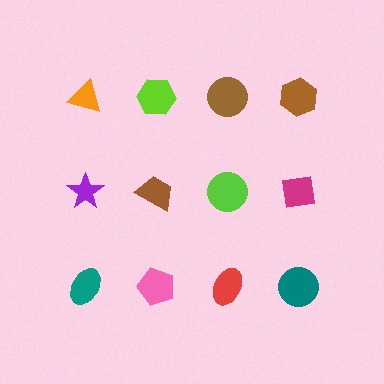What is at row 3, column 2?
A pink pentagon.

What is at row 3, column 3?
A red ellipse.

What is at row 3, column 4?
A teal circle.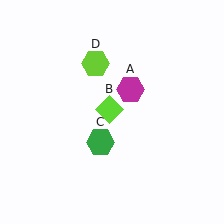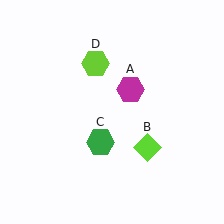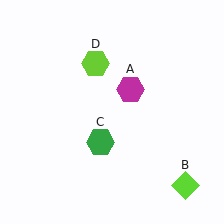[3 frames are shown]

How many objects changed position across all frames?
1 object changed position: lime diamond (object B).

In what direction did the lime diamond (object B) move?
The lime diamond (object B) moved down and to the right.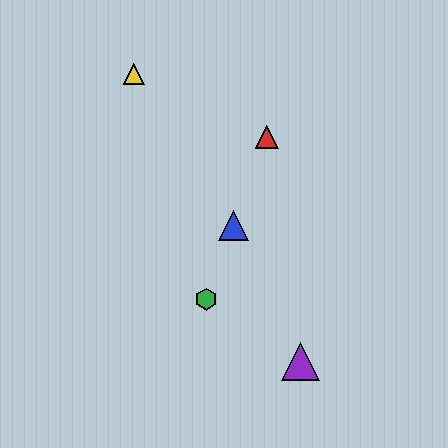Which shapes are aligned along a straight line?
The red triangle, the blue triangle, the green hexagon are aligned along a straight line.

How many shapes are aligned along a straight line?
3 shapes (the red triangle, the blue triangle, the green hexagon) are aligned along a straight line.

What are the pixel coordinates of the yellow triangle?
The yellow triangle is at (134, 74).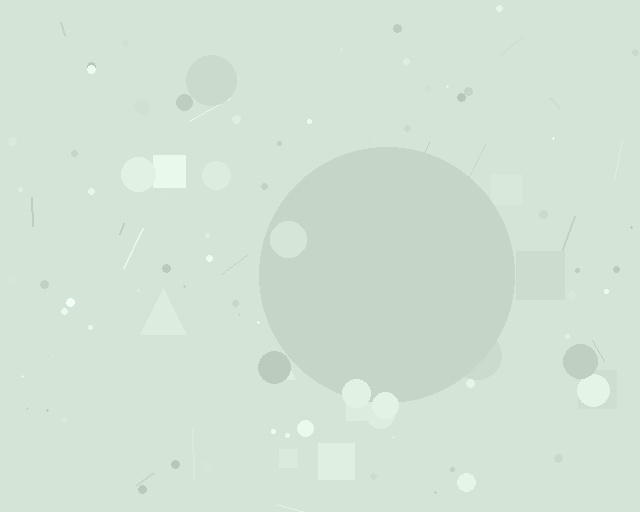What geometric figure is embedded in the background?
A circle is embedded in the background.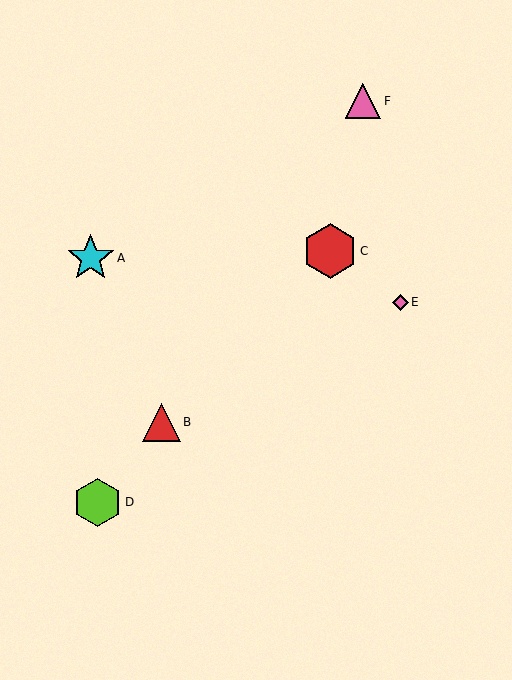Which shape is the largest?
The red hexagon (labeled C) is the largest.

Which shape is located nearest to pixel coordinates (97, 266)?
The cyan star (labeled A) at (91, 258) is nearest to that location.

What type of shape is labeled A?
Shape A is a cyan star.